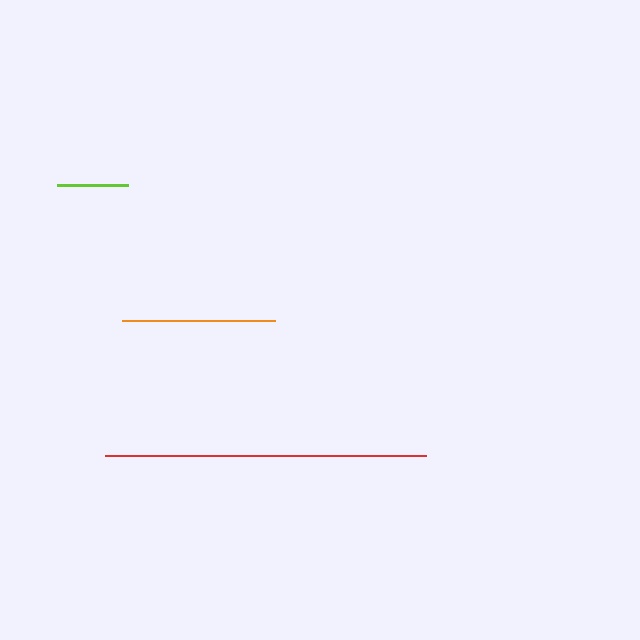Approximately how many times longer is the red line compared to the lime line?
The red line is approximately 4.5 times the length of the lime line.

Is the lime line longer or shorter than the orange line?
The orange line is longer than the lime line.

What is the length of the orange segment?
The orange segment is approximately 153 pixels long.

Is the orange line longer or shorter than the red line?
The red line is longer than the orange line.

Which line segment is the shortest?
The lime line is the shortest at approximately 71 pixels.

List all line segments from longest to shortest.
From longest to shortest: red, orange, lime.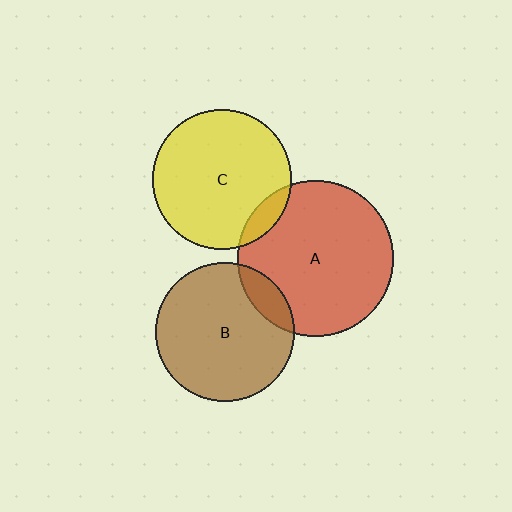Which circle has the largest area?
Circle A (red).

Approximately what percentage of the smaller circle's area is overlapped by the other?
Approximately 10%.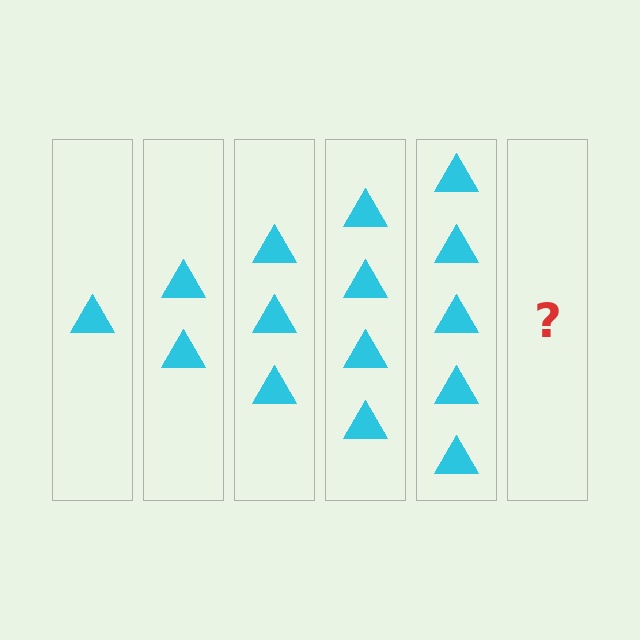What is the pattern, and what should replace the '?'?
The pattern is that each step adds one more triangle. The '?' should be 6 triangles.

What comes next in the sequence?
The next element should be 6 triangles.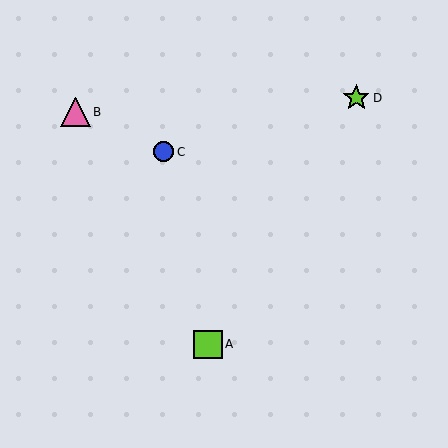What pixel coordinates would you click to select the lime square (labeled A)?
Click at (208, 344) to select the lime square A.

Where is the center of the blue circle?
The center of the blue circle is at (164, 152).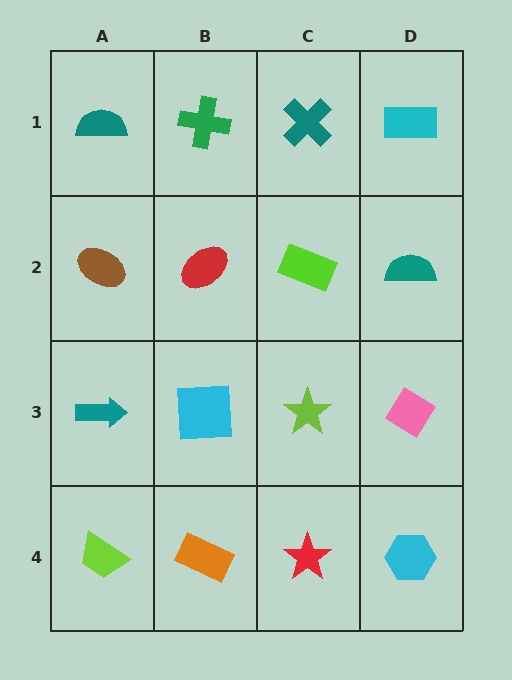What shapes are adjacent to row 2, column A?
A teal semicircle (row 1, column A), a teal arrow (row 3, column A), a red ellipse (row 2, column B).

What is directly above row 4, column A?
A teal arrow.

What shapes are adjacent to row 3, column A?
A brown ellipse (row 2, column A), a lime trapezoid (row 4, column A), a cyan square (row 3, column B).